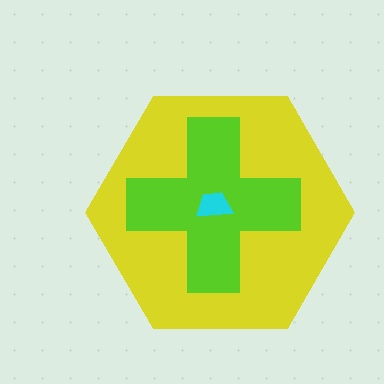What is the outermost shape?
The yellow hexagon.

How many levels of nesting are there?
3.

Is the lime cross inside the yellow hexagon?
Yes.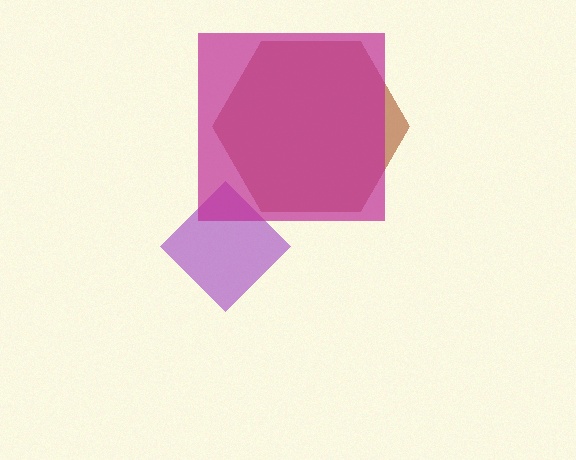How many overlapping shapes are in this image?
There are 3 overlapping shapes in the image.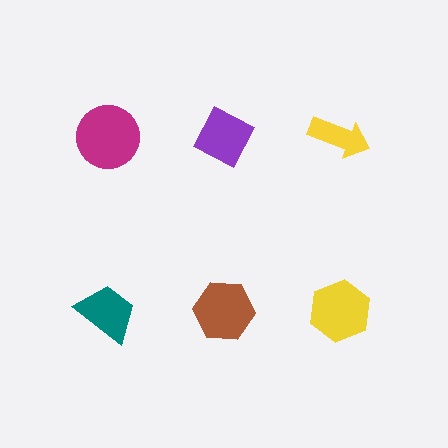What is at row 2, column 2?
A brown hexagon.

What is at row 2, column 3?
A yellow hexagon.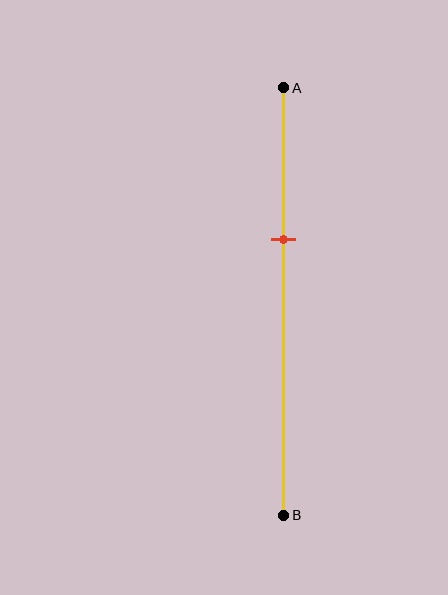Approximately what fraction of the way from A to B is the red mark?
The red mark is approximately 35% of the way from A to B.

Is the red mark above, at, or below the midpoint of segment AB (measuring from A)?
The red mark is above the midpoint of segment AB.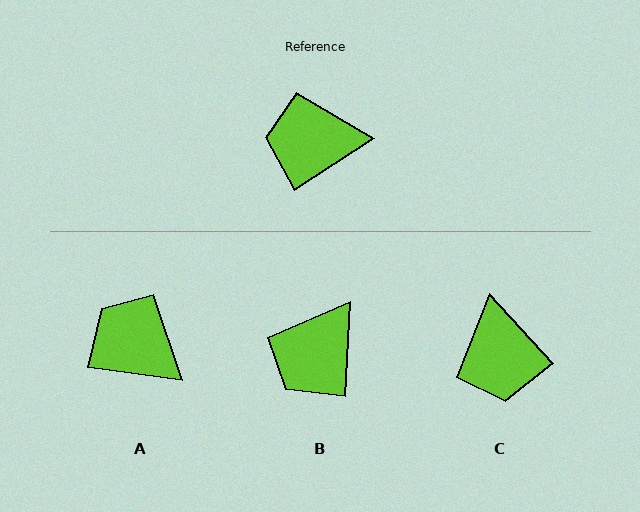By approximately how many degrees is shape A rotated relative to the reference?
Approximately 41 degrees clockwise.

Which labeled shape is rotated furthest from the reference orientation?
C, about 99 degrees away.